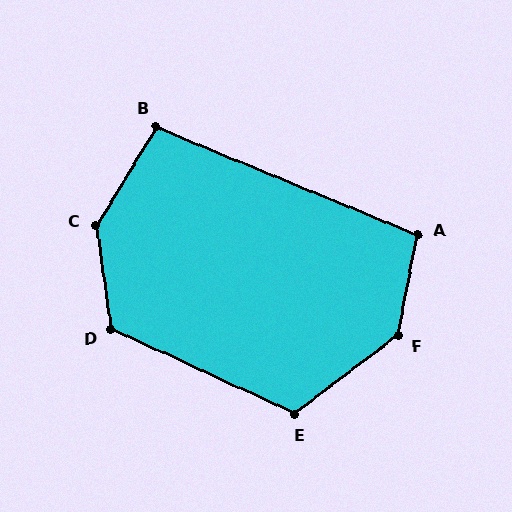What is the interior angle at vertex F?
Approximately 138 degrees (obtuse).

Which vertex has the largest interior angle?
C, at approximately 140 degrees.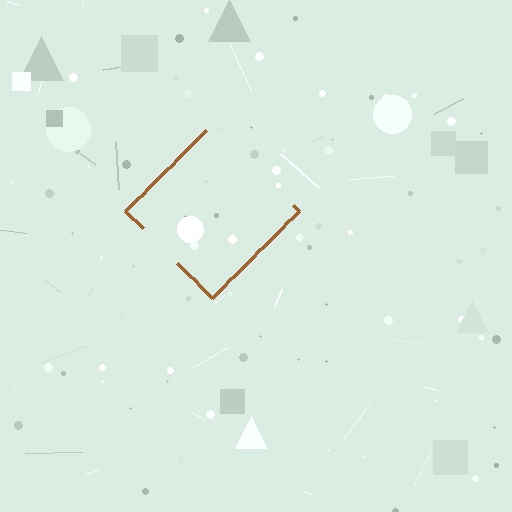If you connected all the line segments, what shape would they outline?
They would outline a diamond.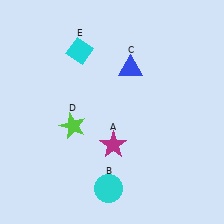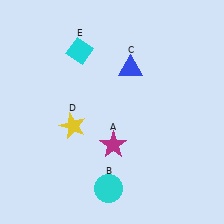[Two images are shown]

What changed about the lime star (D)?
In Image 1, D is lime. In Image 2, it changed to yellow.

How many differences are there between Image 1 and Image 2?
There is 1 difference between the two images.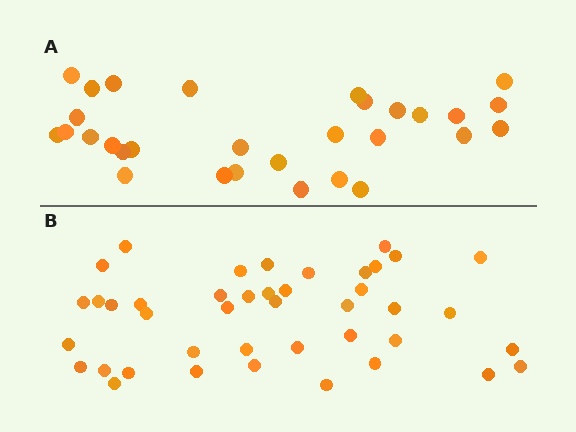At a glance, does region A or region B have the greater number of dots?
Region B (the bottom region) has more dots.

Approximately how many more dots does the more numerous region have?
Region B has roughly 12 or so more dots than region A.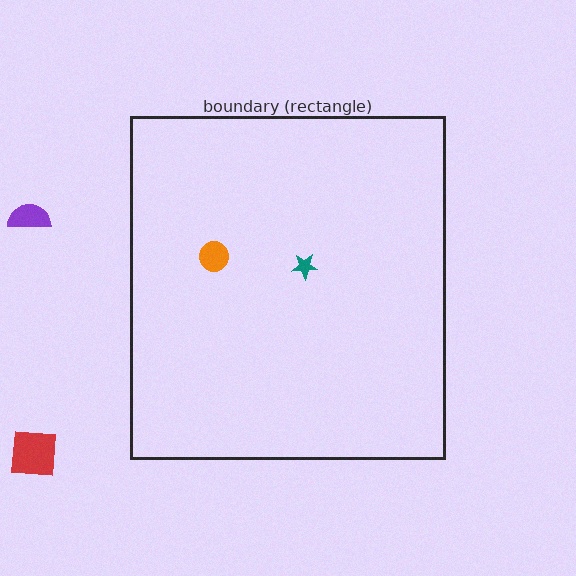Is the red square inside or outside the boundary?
Outside.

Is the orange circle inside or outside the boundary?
Inside.